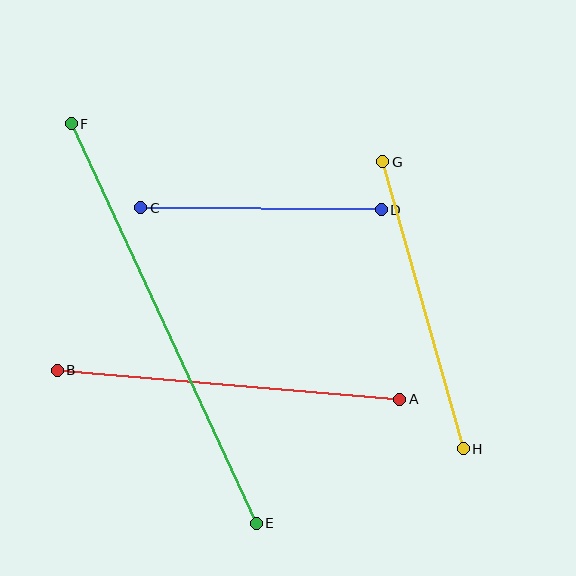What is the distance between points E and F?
The distance is approximately 440 pixels.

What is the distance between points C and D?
The distance is approximately 241 pixels.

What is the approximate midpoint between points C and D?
The midpoint is at approximately (261, 209) pixels.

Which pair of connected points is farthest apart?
Points E and F are farthest apart.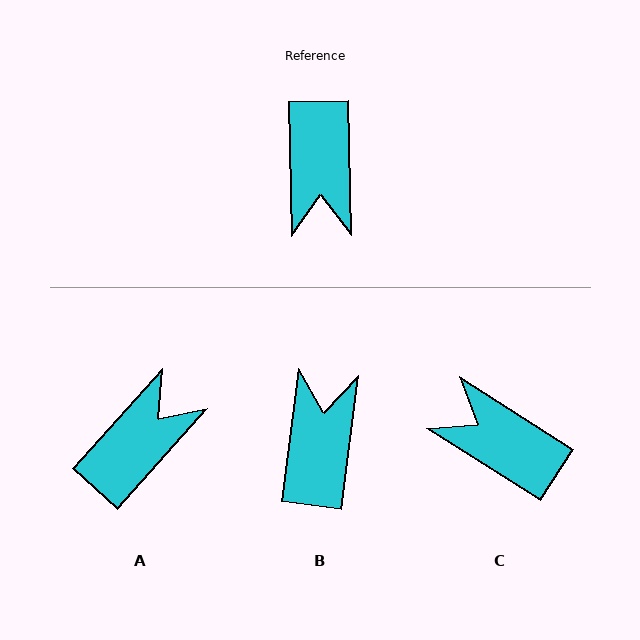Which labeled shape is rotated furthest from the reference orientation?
B, about 172 degrees away.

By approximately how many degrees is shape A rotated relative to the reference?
Approximately 137 degrees counter-clockwise.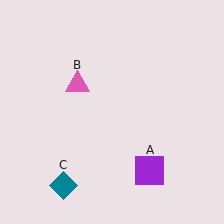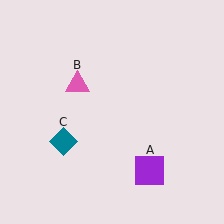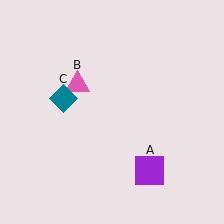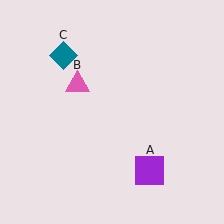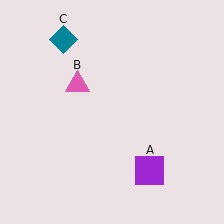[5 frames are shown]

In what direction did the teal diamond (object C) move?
The teal diamond (object C) moved up.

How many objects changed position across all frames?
1 object changed position: teal diamond (object C).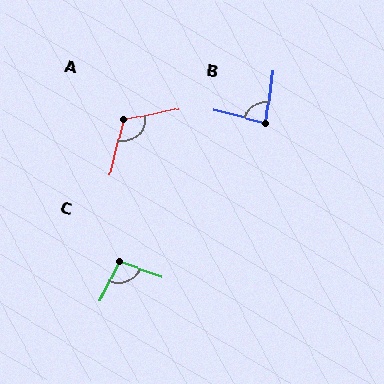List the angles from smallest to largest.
B (84°), C (96°), A (115°).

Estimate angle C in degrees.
Approximately 96 degrees.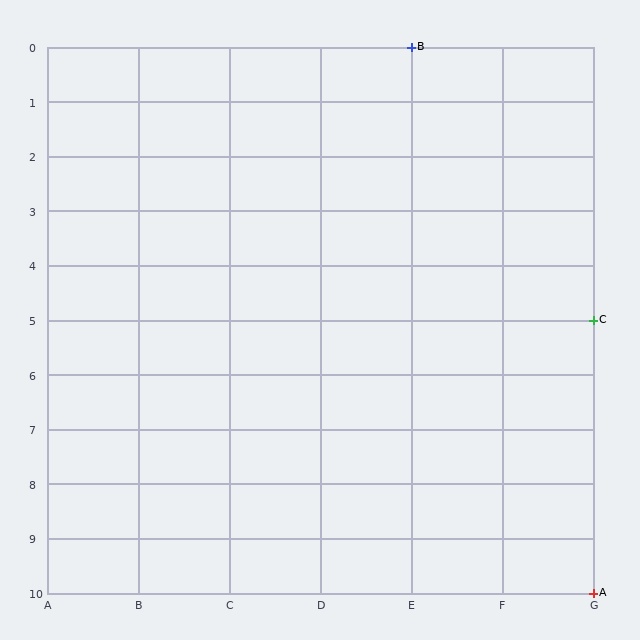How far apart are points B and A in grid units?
Points B and A are 2 columns and 10 rows apart (about 10.2 grid units diagonally).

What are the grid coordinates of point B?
Point B is at grid coordinates (E, 0).